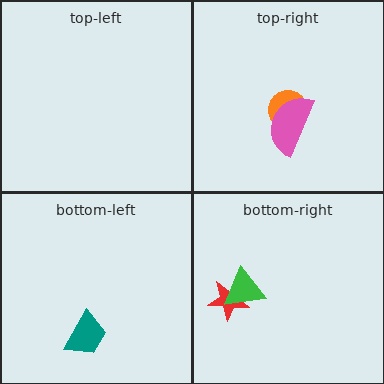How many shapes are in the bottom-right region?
2.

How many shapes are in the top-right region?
2.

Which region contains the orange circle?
The top-right region.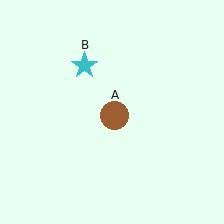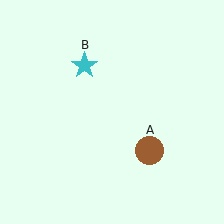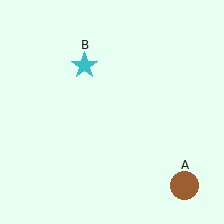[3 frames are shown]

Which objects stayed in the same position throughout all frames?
Cyan star (object B) remained stationary.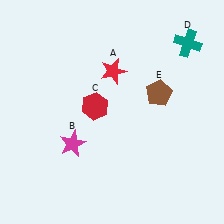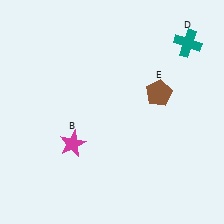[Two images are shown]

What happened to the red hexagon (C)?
The red hexagon (C) was removed in Image 2. It was in the top-left area of Image 1.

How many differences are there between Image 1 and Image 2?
There are 2 differences between the two images.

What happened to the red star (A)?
The red star (A) was removed in Image 2. It was in the top-right area of Image 1.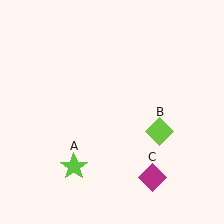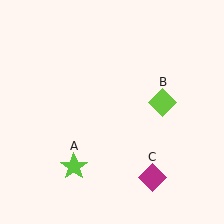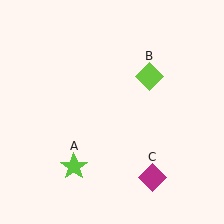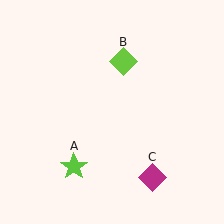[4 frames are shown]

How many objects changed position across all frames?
1 object changed position: lime diamond (object B).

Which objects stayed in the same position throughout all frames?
Lime star (object A) and magenta diamond (object C) remained stationary.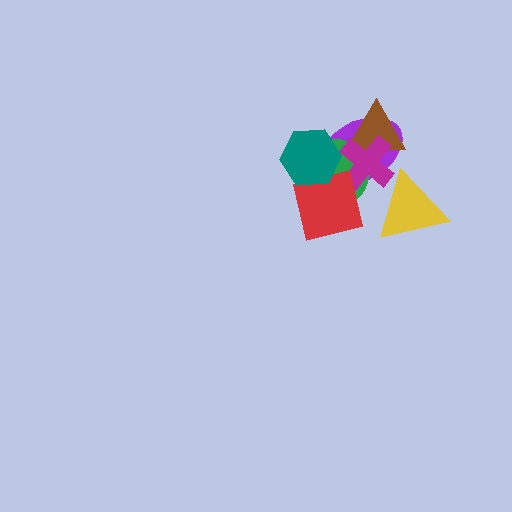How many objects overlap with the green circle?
5 objects overlap with the green circle.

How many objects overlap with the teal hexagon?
3 objects overlap with the teal hexagon.